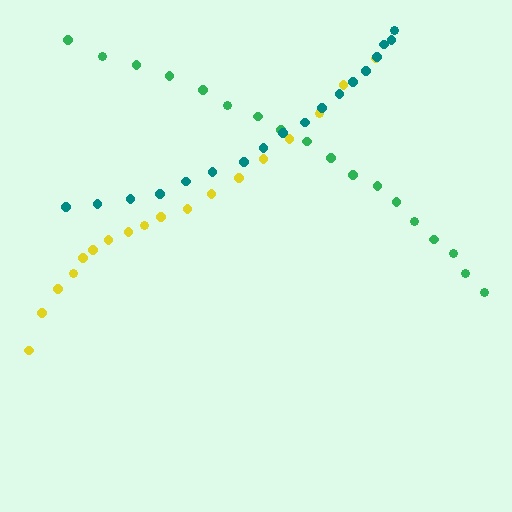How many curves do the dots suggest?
There are 3 distinct paths.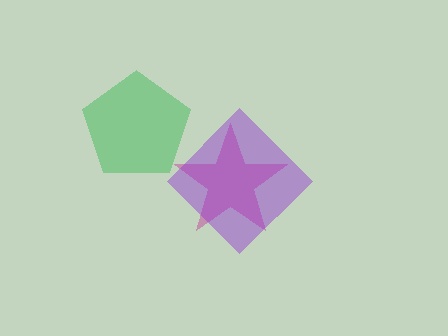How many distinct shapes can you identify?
There are 3 distinct shapes: a green pentagon, a magenta star, a purple diamond.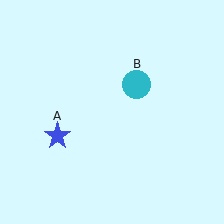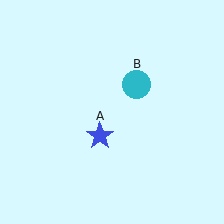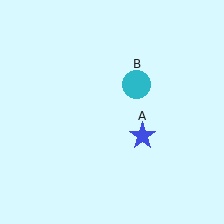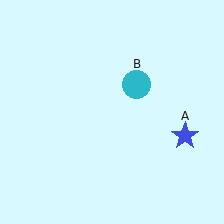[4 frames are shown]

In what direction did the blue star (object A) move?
The blue star (object A) moved right.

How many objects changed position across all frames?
1 object changed position: blue star (object A).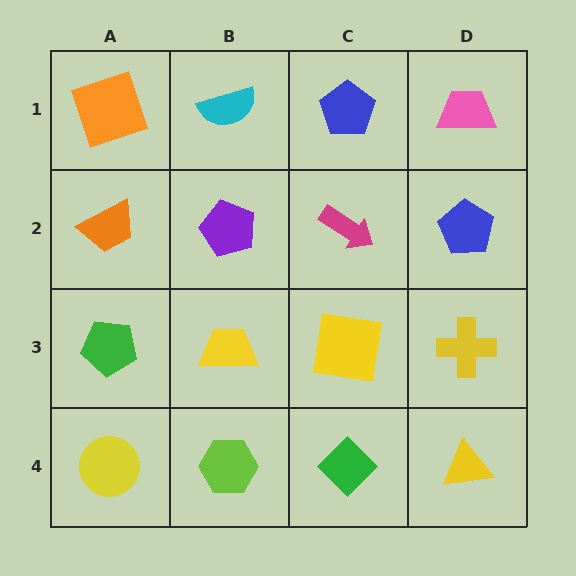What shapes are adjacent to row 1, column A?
An orange trapezoid (row 2, column A), a cyan semicircle (row 1, column B).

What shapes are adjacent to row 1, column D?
A blue pentagon (row 2, column D), a blue pentagon (row 1, column C).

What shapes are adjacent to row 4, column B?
A yellow trapezoid (row 3, column B), a yellow circle (row 4, column A), a green diamond (row 4, column C).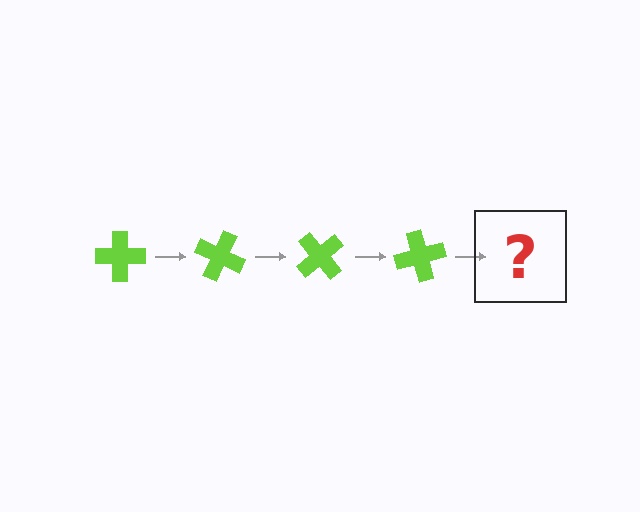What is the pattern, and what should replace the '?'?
The pattern is that the cross rotates 25 degrees each step. The '?' should be a lime cross rotated 100 degrees.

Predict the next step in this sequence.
The next step is a lime cross rotated 100 degrees.